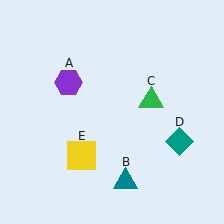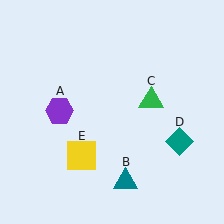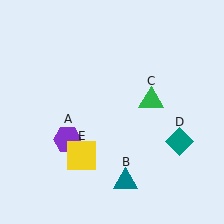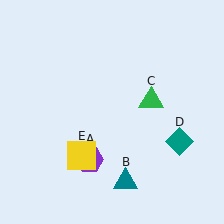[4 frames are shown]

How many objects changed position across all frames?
1 object changed position: purple hexagon (object A).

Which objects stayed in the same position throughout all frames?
Teal triangle (object B) and green triangle (object C) and teal diamond (object D) and yellow square (object E) remained stationary.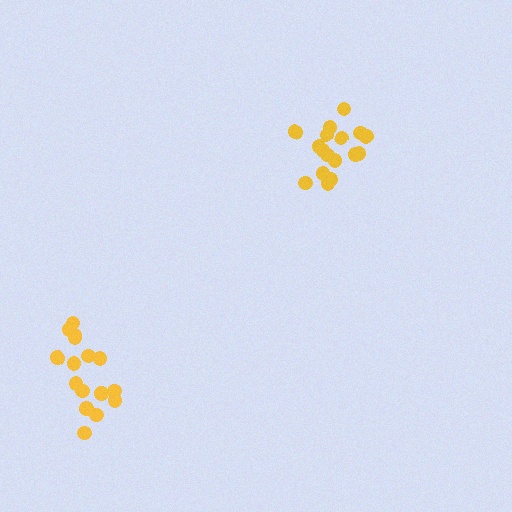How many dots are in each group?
Group 1: 16 dots, Group 2: 17 dots (33 total).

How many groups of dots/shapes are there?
There are 2 groups.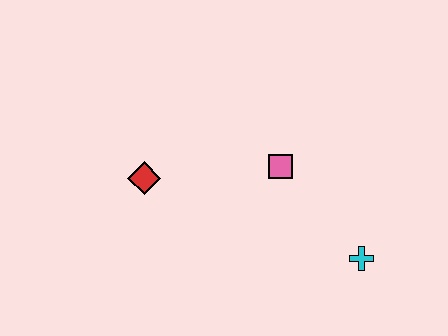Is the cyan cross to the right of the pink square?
Yes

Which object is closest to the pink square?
The cyan cross is closest to the pink square.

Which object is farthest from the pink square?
The red diamond is farthest from the pink square.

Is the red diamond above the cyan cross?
Yes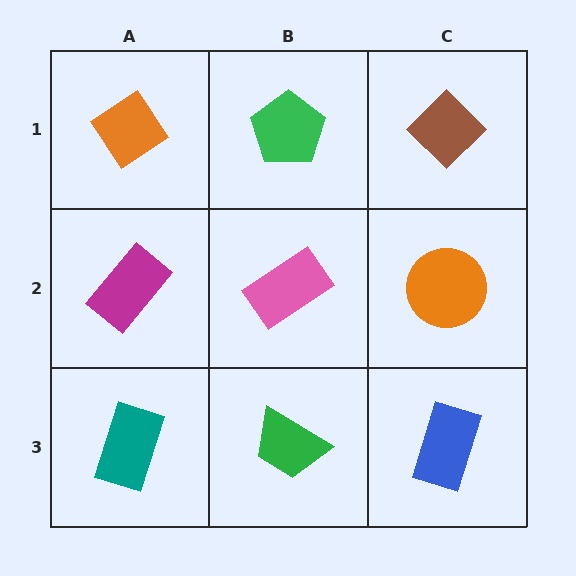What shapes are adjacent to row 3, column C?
An orange circle (row 2, column C), a green trapezoid (row 3, column B).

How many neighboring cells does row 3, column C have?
2.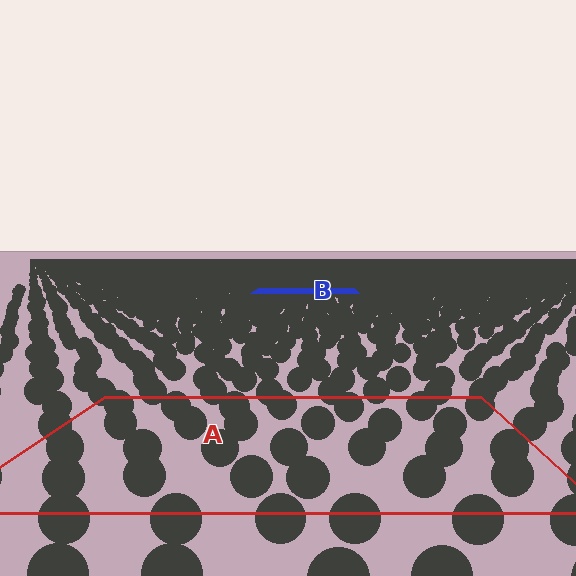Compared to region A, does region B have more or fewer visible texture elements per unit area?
Region B has more texture elements per unit area — they are packed more densely because it is farther away.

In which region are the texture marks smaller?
The texture marks are smaller in region B, because it is farther away.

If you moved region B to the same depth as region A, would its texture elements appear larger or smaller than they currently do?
They would appear larger. At a closer depth, the same texture elements are projected at a bigger on-screen size.